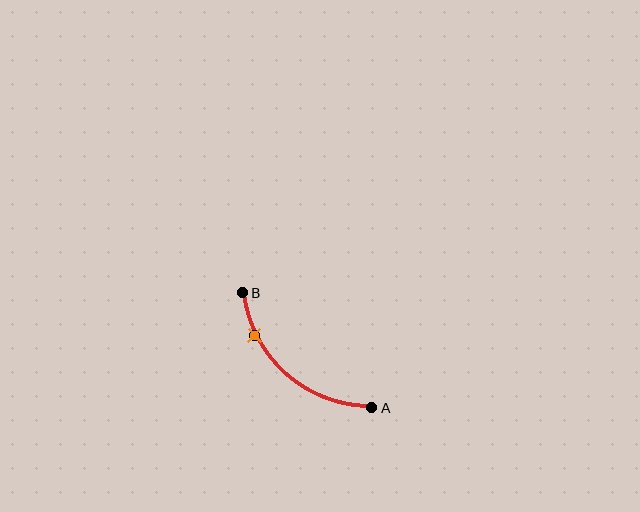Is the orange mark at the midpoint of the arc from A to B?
No. The orange mark lies on the arc but is closer to endpoint B. The arc midpoint would be at the point on the curve equidistant along the arc from both A and B.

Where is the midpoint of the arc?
The arc midpoint is the point on the curve farthest from the straight line joining A and B. It sits below and to the left of that line.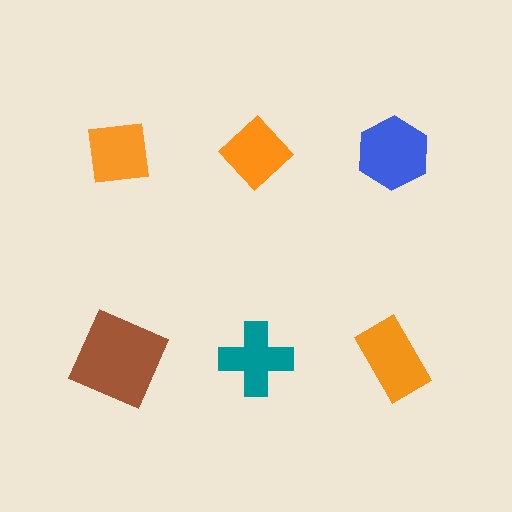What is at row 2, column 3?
An orange rectangle.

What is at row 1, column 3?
A blue hexagon.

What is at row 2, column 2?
A teal cross.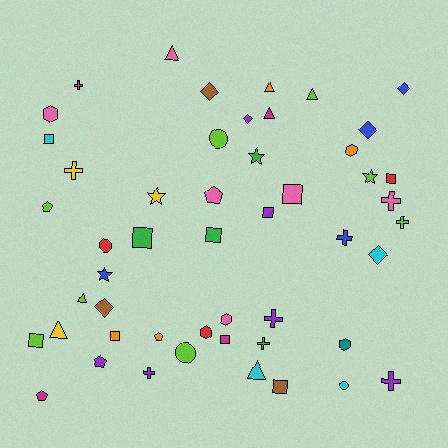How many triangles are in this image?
There are 7 triangles.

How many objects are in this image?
There are 50 objects.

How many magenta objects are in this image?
There are 4 magenta objects.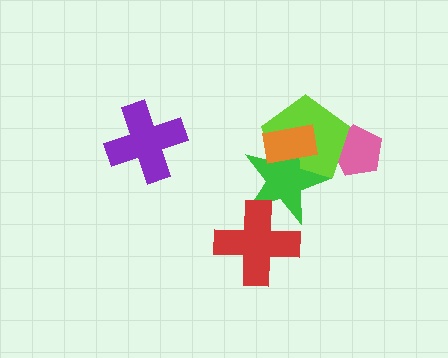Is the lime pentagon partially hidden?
Yes, it is partially covered by another shape.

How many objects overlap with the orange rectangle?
2 objects overlap with the orange rectangle.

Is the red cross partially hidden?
No, no other shape covers it.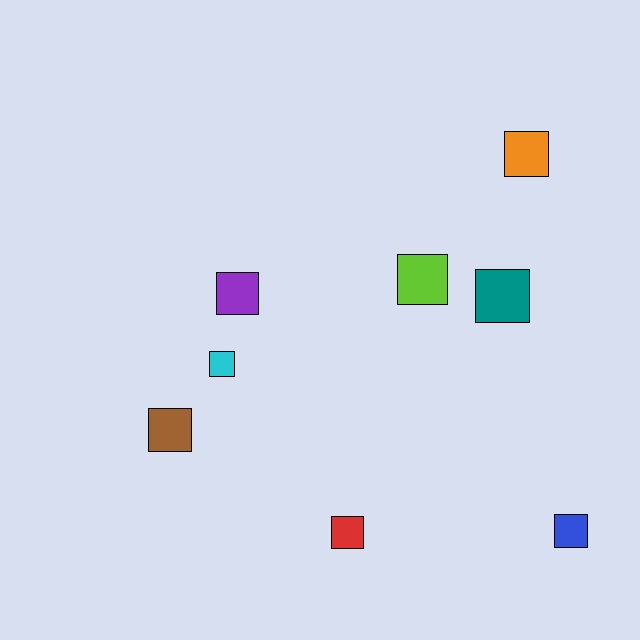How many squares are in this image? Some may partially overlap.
There are 8 squares.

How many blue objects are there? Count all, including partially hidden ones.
There is 1 blue object.